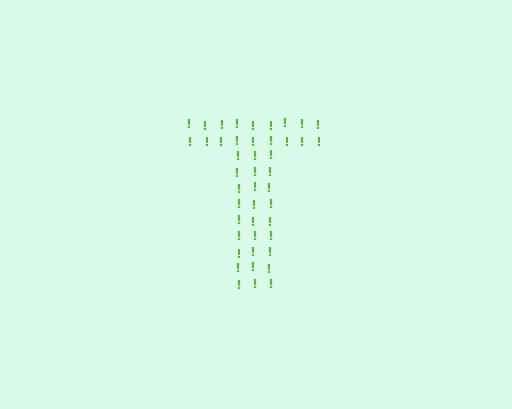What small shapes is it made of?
It is made of small exclamation marks.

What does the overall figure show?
The overall figure shows the letter T.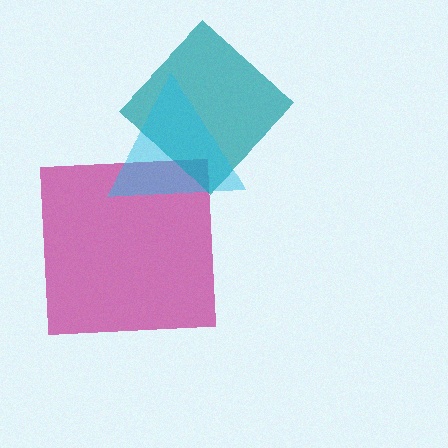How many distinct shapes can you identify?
There are 3 distinct shapes: a magenta square, a teal diamond, a cyan triangle.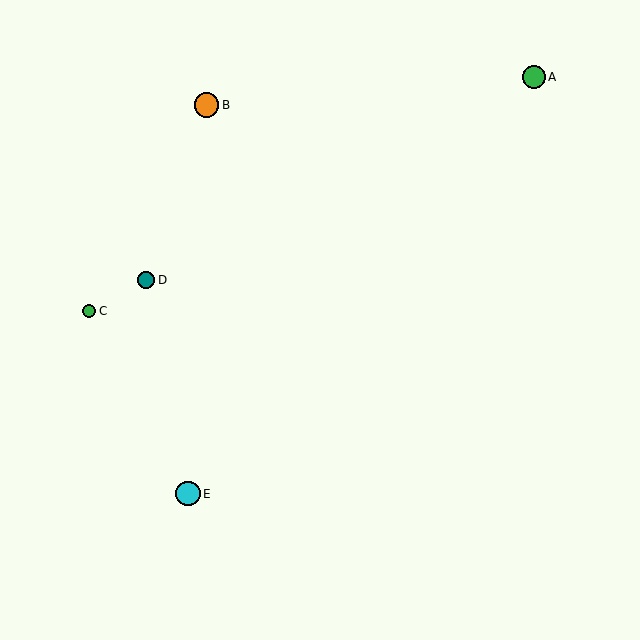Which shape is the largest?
The orange circle (labeled B) is the largest.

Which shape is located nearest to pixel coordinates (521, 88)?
The green circle (labeled A) at (534, 77) is nearest to that location.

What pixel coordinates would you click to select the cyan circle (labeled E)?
Click at (188, 494) to select the cyan circle E.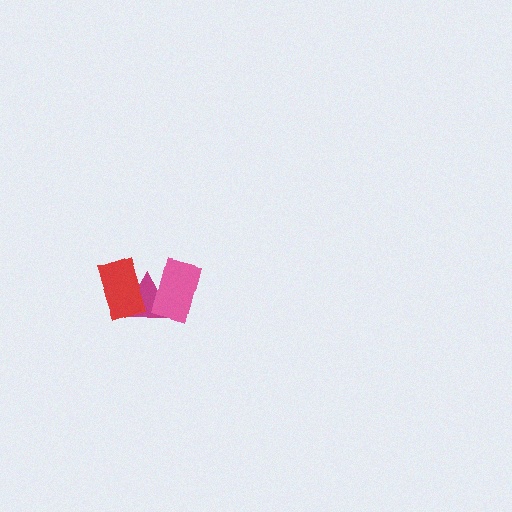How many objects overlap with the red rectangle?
1 object overlaps with the red rectangle.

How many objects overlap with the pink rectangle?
1 object overlaps with the pink rectangle.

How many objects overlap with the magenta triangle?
2 objects overlap with the magenta triangle.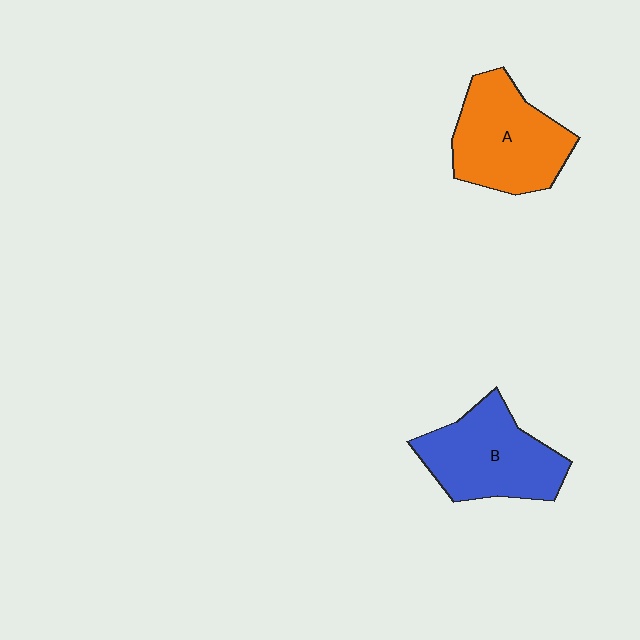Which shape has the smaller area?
Shape B (blue).